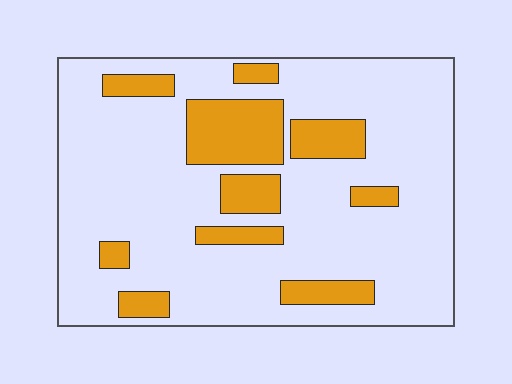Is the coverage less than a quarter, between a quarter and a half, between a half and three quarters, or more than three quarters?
Less than a quarter.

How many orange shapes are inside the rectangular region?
10.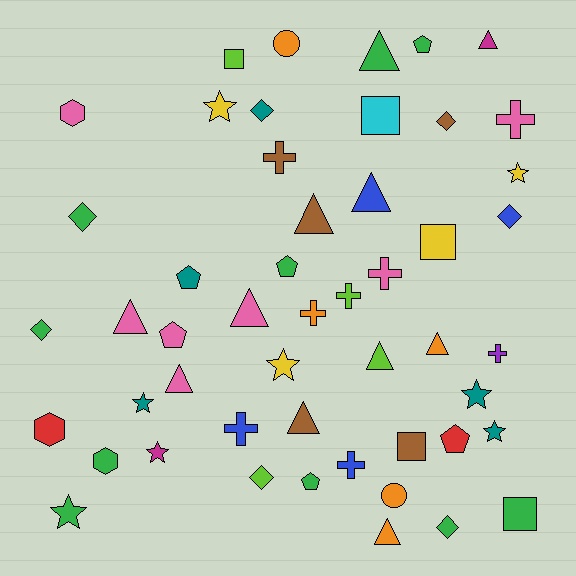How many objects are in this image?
There are 50 objects.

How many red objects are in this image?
There are 2 red objects.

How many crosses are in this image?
There are 8 crosses.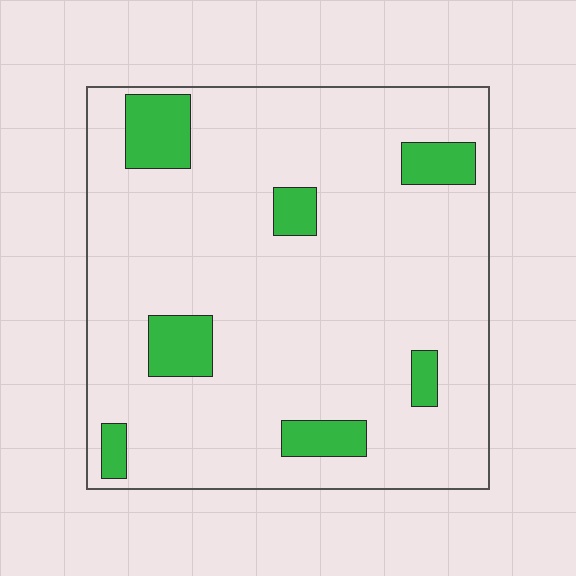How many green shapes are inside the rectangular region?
7.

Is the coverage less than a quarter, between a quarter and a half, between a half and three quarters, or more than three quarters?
Less than a quarter.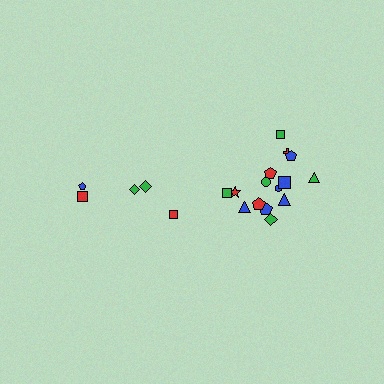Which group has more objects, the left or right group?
The right group.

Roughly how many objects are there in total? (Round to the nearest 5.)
Roughly 20 objects in total.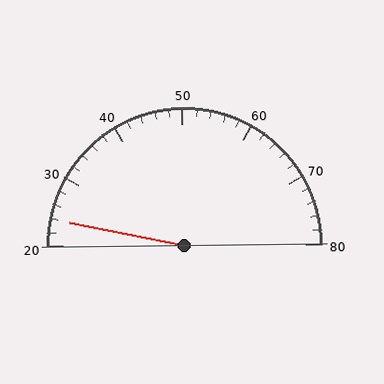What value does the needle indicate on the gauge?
The needle indicates approximately 24.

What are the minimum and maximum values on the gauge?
The gauge ranges from 20 to 80.